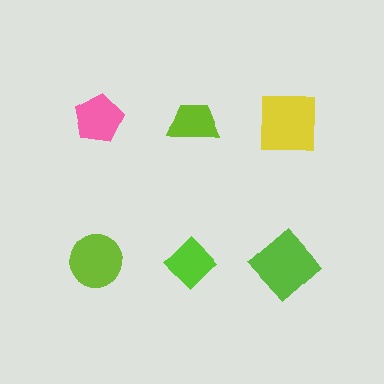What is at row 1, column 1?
A pink pentagon.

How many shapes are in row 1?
3 shapes.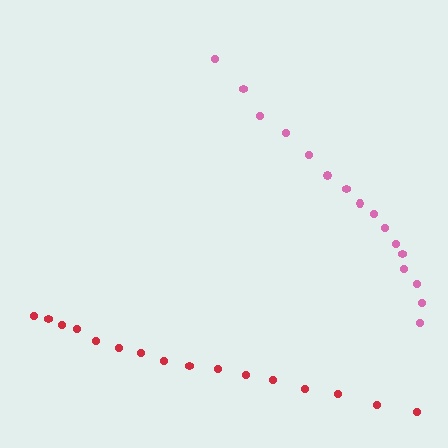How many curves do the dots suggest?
There are 2 distinct paths.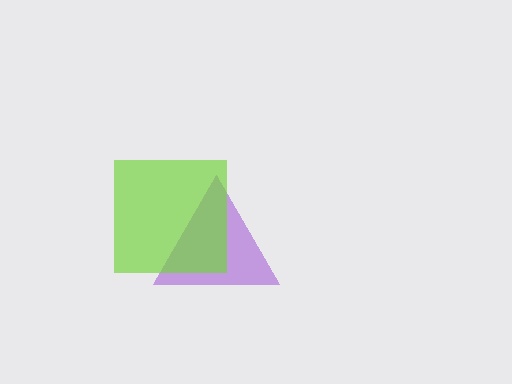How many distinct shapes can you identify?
There are 2 distinct shapes: a purple triangle, a lime square.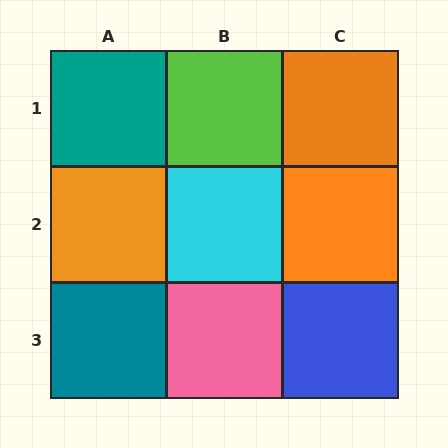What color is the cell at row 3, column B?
Pink.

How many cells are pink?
1 cell is pink.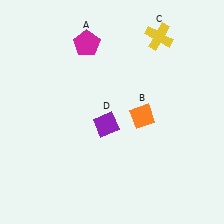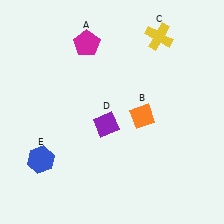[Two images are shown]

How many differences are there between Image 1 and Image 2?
There is 1 difference between the two images.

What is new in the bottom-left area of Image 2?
A blue hexagon (E) was added in the bottom-left area of Image 2.